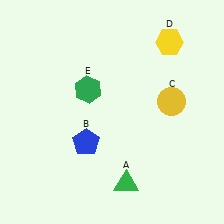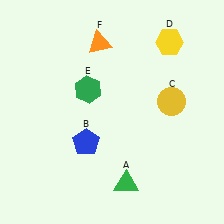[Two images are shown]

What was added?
An orange triangle (F) was added in Image 2.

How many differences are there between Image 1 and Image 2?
There is 1 difference between the two images.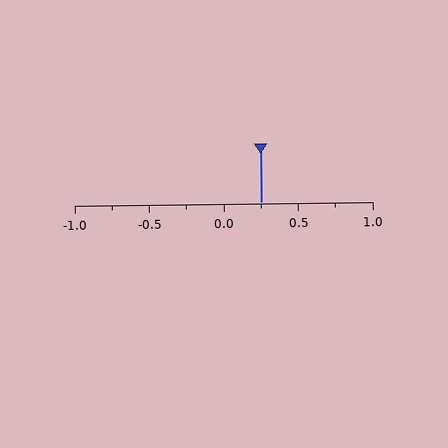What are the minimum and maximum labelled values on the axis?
The axis runs from -1.0 to 1.0.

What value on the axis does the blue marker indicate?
The marker indicates approximately 0.25.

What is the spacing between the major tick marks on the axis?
The major ticks are spaced 0.5 apart.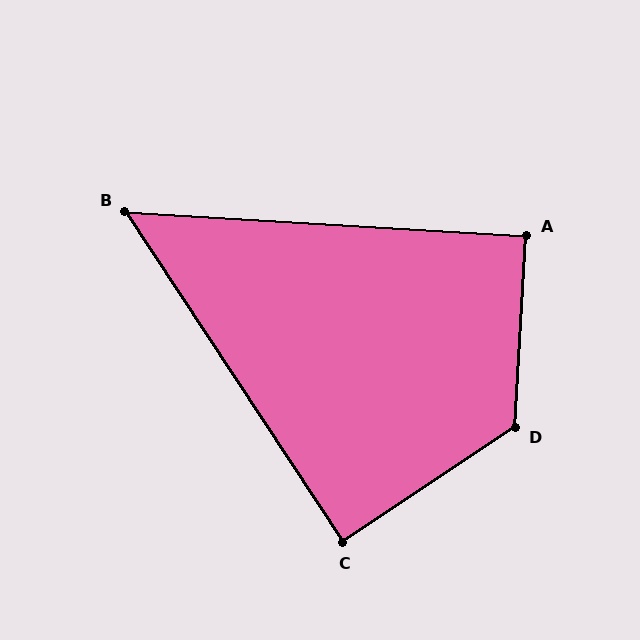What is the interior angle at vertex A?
Approximately 90 degrees (approximately right).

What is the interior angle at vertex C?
Approximately 90 degrees (approximately right).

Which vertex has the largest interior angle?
D, at approximately 127 degrees.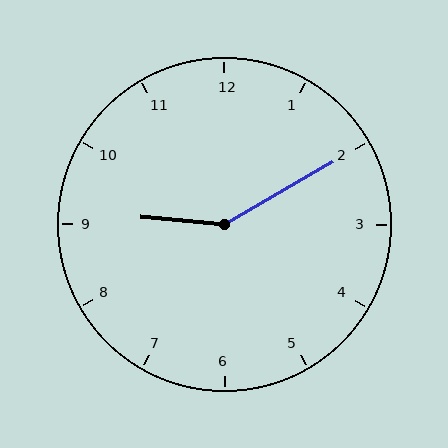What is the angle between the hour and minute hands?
Approximately 145 degrees.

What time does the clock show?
9:10.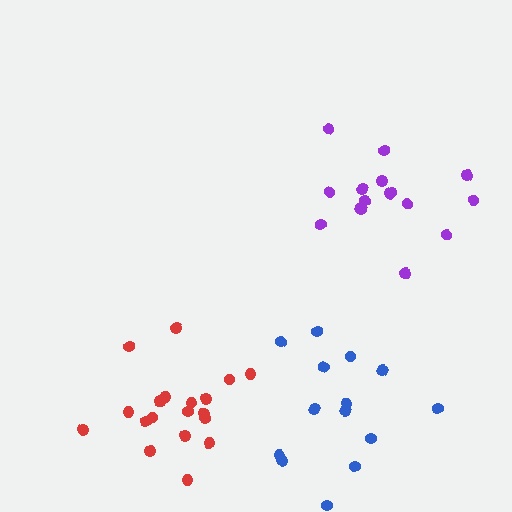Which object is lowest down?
The blue cluster is bottommost.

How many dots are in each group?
Group 1: 14 dots, Group 2: 16 dots, Group 3: 19 dots (49 total).